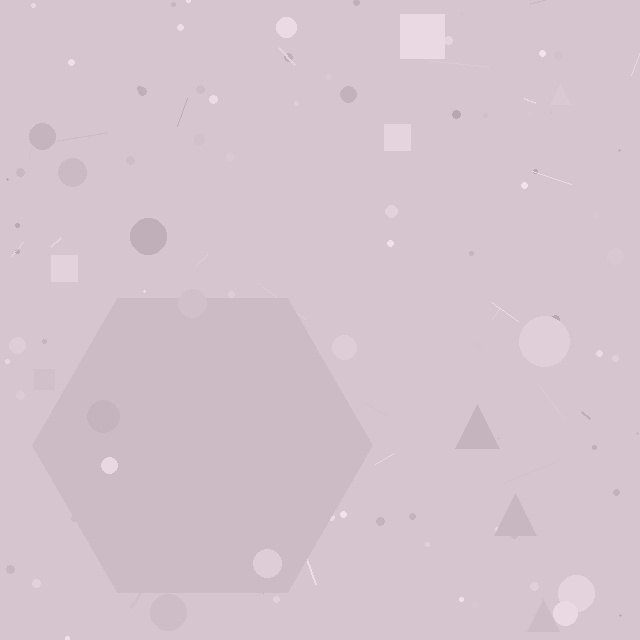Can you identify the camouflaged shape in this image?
The camouflaged shape is a hexagon.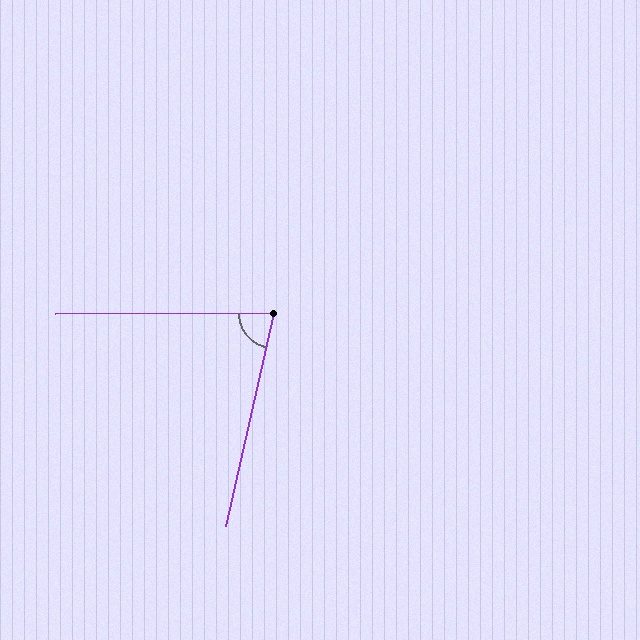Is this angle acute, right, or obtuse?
It is acute.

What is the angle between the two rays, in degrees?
Approximately 77 degrees.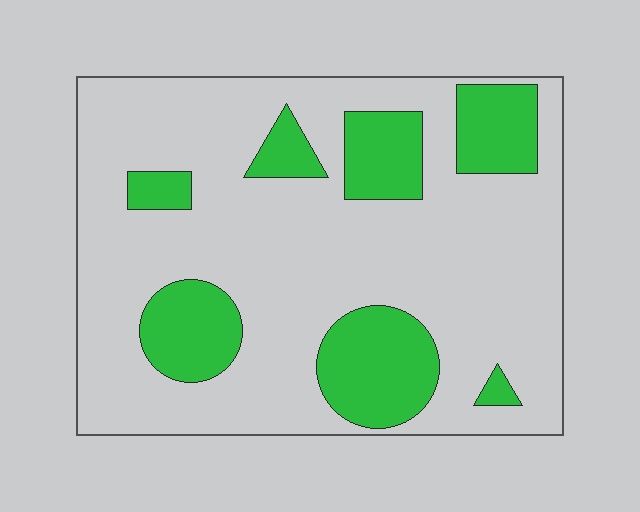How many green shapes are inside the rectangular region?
7.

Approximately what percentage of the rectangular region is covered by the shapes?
Approximately 25%.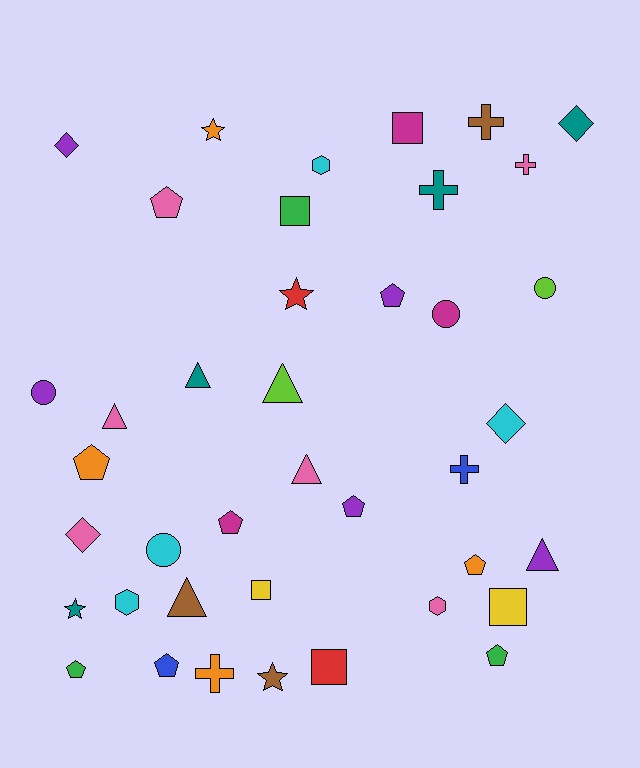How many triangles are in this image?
There are 6 triangles.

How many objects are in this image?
There are 40 objects.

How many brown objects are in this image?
There are 3 brown objects.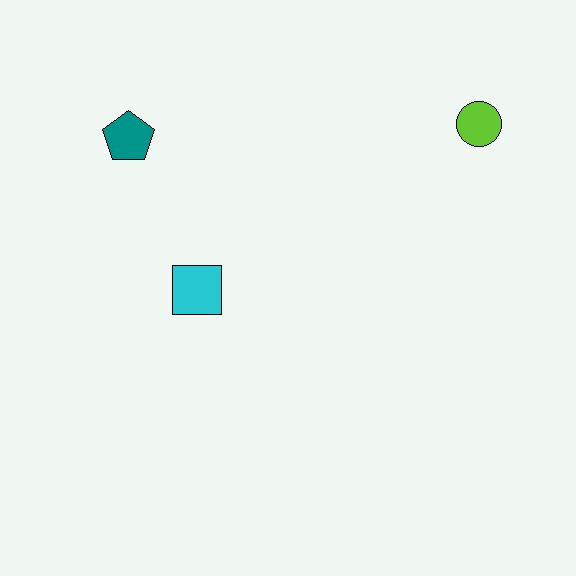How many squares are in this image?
There is 1 square.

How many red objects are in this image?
There are no red objects.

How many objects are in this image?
There are 3 objects.